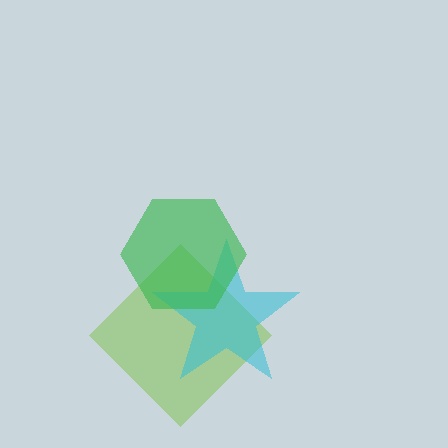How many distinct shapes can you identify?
There are 3 distinct shapes: a lime diamond, a cyan star, a green hexagon.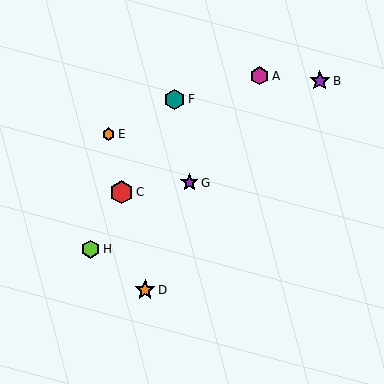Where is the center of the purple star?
The center of the purple star is at (189, 183).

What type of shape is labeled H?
Shape H is a lime hexagon.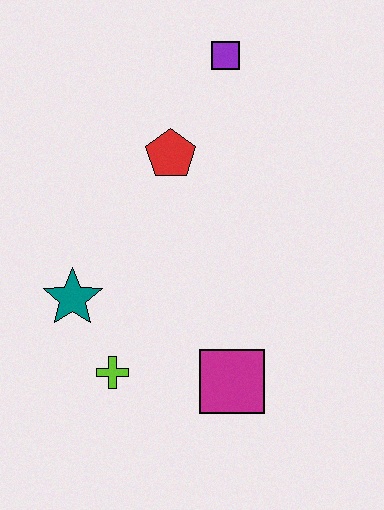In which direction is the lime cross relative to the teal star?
The lime cross is below the teal star.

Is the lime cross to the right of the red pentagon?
No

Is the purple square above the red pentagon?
Yes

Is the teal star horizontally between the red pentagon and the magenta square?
No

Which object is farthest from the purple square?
The lime cross is farthest from the purple square.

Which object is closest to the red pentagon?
The purple square is closest to the red pentagon.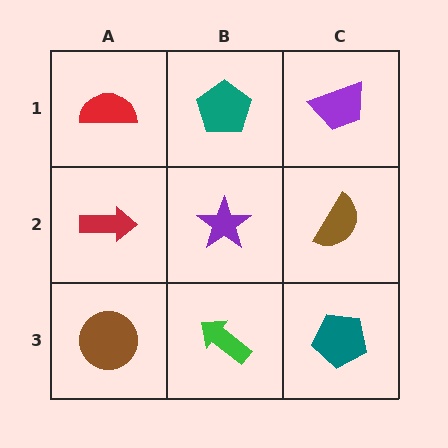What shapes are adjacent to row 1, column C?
A brown semicircle (row 2, column C), a teal pentagon (row 1, column B).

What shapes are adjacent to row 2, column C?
A purple trapezoid (row 1, column C), a teal pentagon (row 3, column C), a purple star (row 2, column B).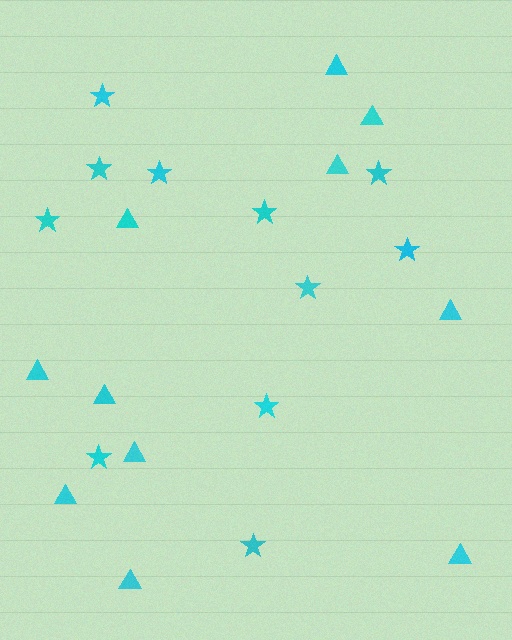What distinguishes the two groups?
There are 2 groups: one group of stars (11) and one group of triangles (11).